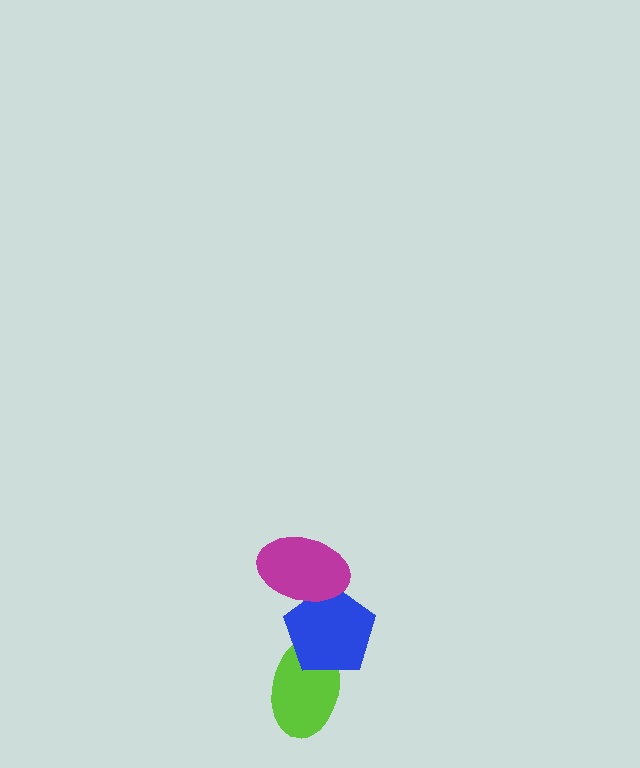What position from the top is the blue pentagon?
The blue pentagon is 2nd from the top.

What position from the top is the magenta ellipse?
The magenta ellipse is 1st from the top.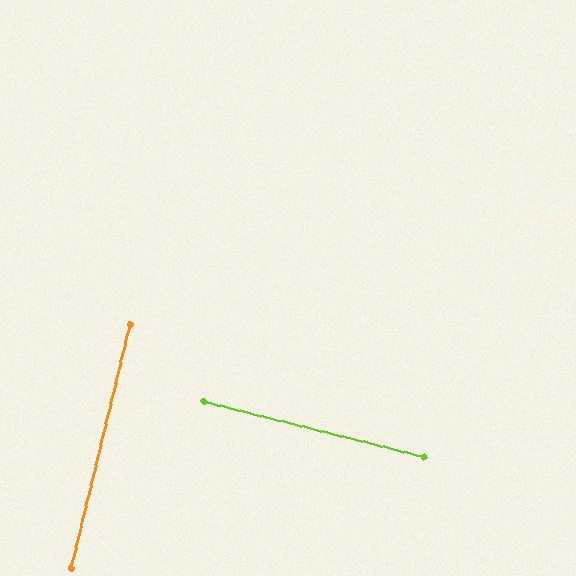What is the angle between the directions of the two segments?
Approximately 89 degrees.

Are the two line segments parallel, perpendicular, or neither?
Perpendicular — they meet at approximately 89°.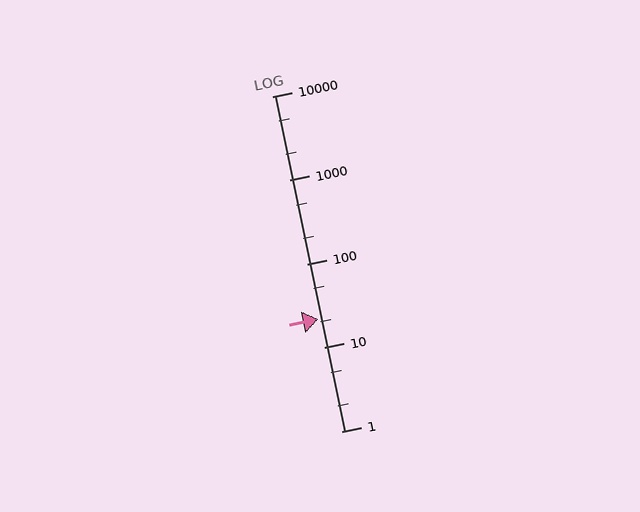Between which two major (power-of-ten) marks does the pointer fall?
The pointer is between 10 and 100.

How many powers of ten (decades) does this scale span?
The scale spans 4 decades, from 1 to 10000.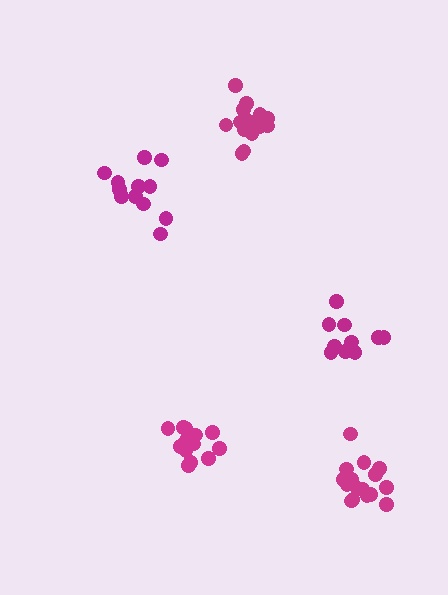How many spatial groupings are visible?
There are 5 spatial groupings.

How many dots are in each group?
Group 1: 12 dots, Group 2: 16 dots, Group 3: 13 dots, Group 4: 10 dots, Group 5: 15 dots (66 total).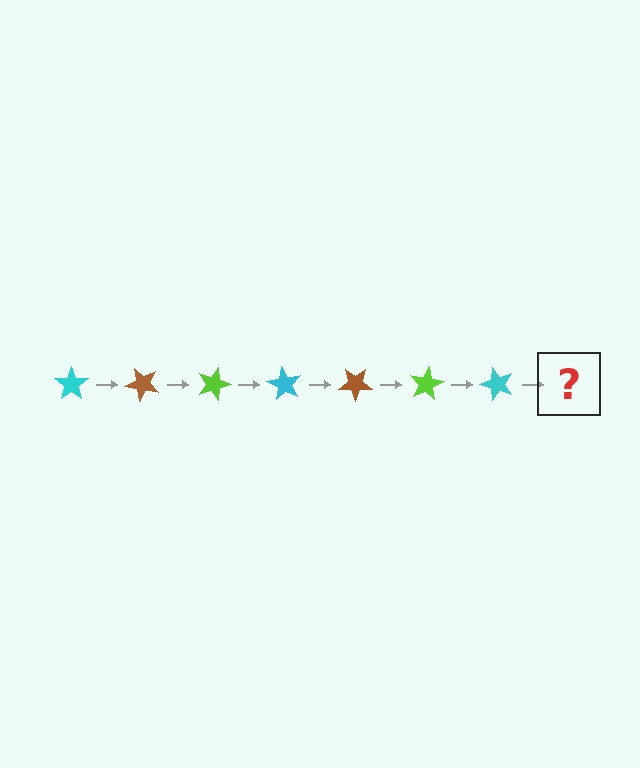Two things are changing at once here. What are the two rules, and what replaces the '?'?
The two rules are that it rotates 45 degrees each step and the color cycles through cyan, brown, and lime. The '?' should be a brown star, rotated 315 degrees from the start.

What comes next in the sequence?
The next element should be a brown star, rotated 315 degrees from the start.